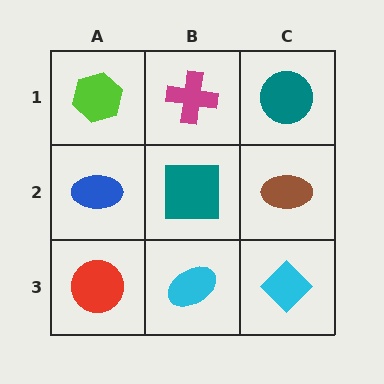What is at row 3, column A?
A red circle.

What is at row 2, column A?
A blue ellipse.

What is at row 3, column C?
A cyan diamond.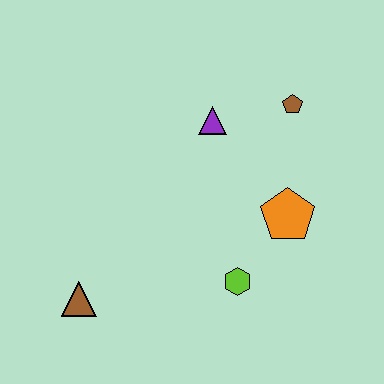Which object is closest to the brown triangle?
The lime hexagon is closest to the brown triangle.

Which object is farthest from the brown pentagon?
The brown triangle is farthest from the brown pentagon.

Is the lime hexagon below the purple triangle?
Yes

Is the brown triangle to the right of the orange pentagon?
No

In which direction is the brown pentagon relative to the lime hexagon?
The brown pentagon is above the lime hexagon.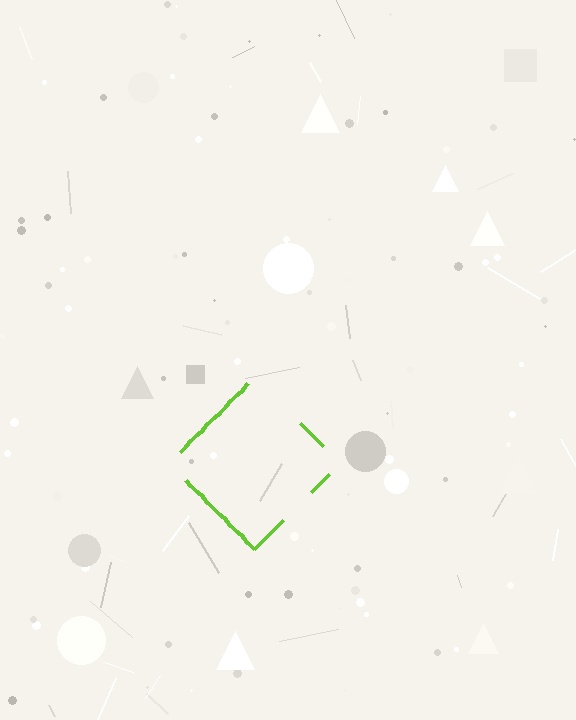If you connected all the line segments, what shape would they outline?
They would outline a diamond.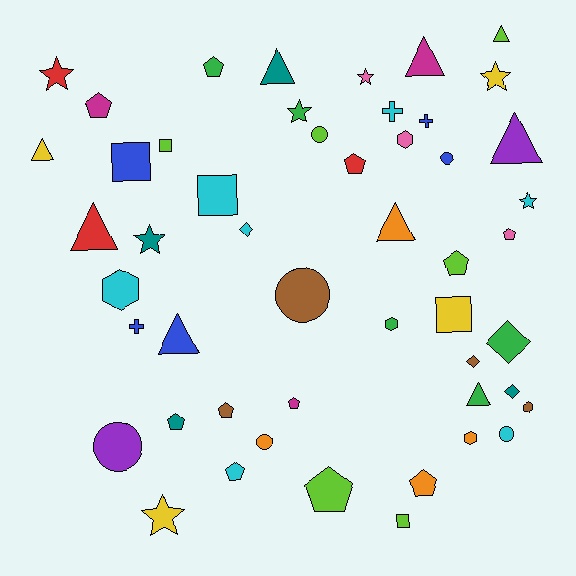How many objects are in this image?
There are 50 objects.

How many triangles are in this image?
There are 9 triangles.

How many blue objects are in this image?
There are 5 blue objects.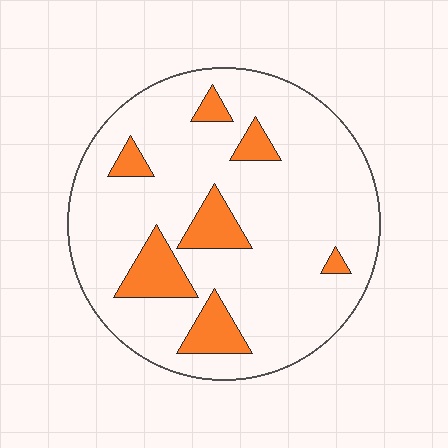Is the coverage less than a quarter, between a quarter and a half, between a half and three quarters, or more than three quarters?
Less than a quarter.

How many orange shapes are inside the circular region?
7.